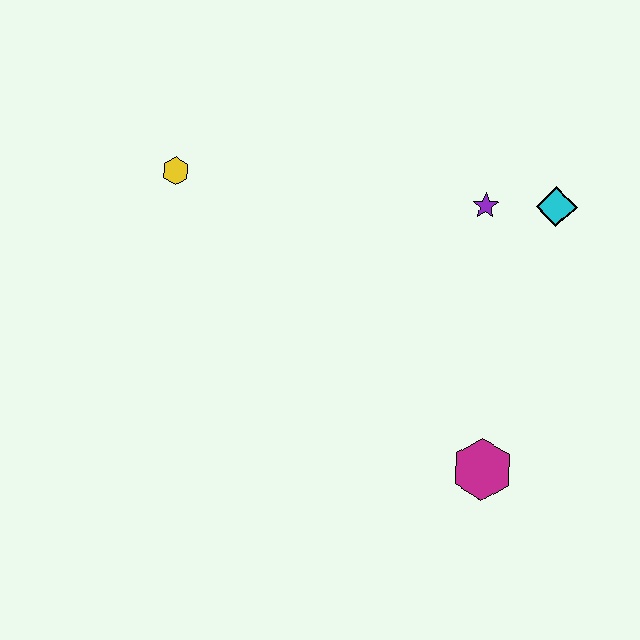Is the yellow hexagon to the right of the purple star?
No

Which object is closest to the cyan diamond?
The purple star is closest to the cyan diamond.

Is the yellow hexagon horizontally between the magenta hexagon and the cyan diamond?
No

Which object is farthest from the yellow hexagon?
The magenta hexagon is farthest from the yellow hexagon.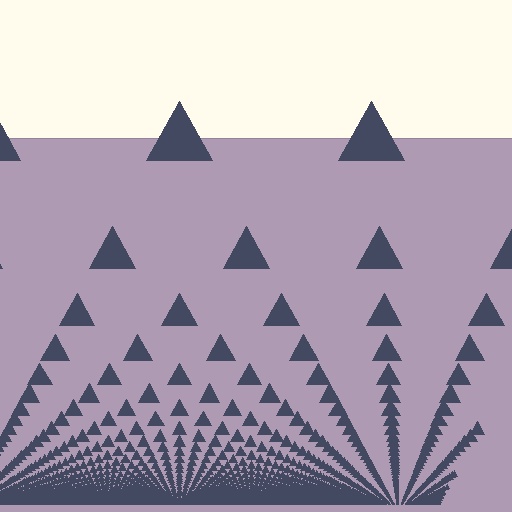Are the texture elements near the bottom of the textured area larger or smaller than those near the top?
Smaller. The gradient is inverted — elements near the bottom are smaller and denser.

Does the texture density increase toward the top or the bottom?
Density increases toward the bottom.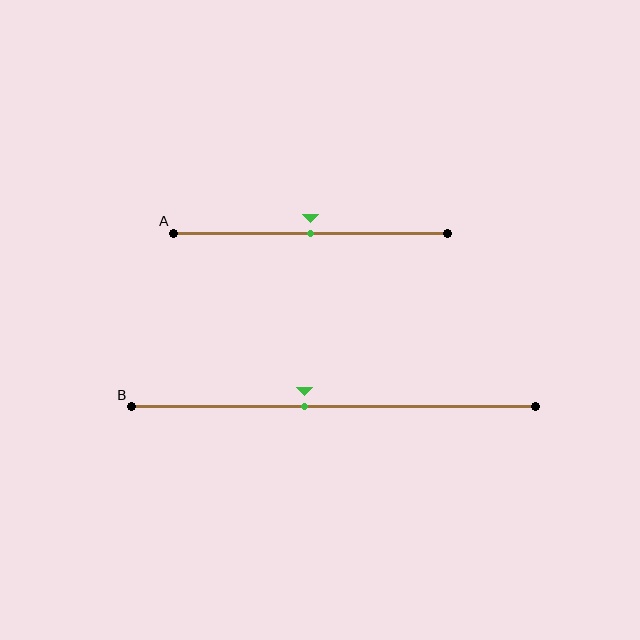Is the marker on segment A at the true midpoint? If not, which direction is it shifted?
Yes, the marker on segment A is at the true midpoint.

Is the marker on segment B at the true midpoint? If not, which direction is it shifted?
No, the marker on segment B is shifted to the left by about 7% of the segment length.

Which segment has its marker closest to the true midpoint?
Segment A has its marker closest to the true midpoint.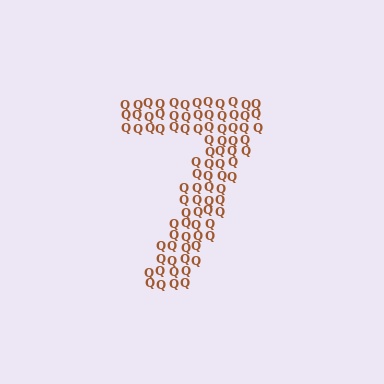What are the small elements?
The small elements are letter Q's.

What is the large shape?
The large shape is the digit 7.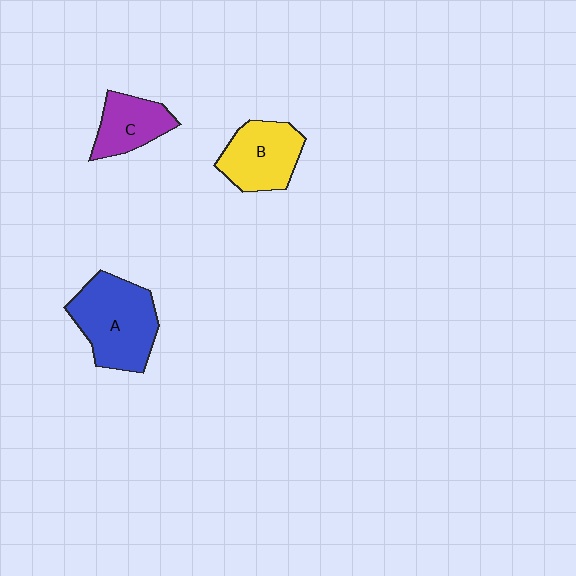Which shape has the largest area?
Shape A (blue).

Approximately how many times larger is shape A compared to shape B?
Approximately 1.4 times.